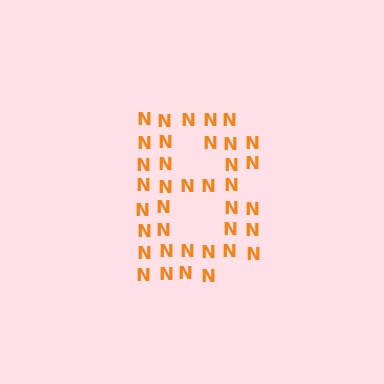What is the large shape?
The large shape is the letter B.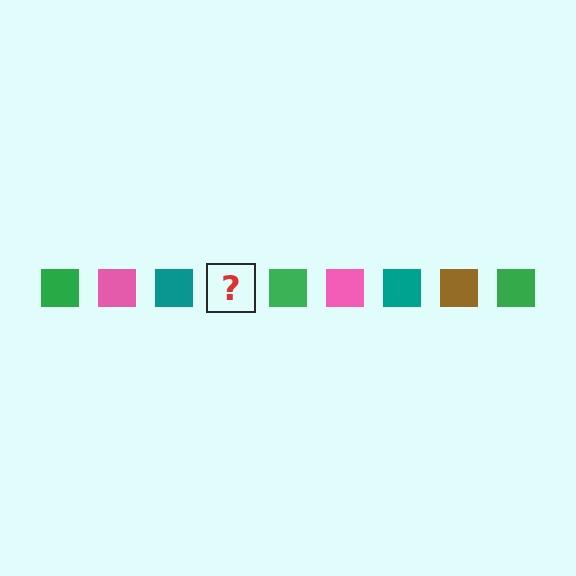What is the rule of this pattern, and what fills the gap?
The rule is that the pattern cycles through green, pink, teal, brown squares. The gap should be filled with a brown square.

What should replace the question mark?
The question mark should be replaced with a brown square.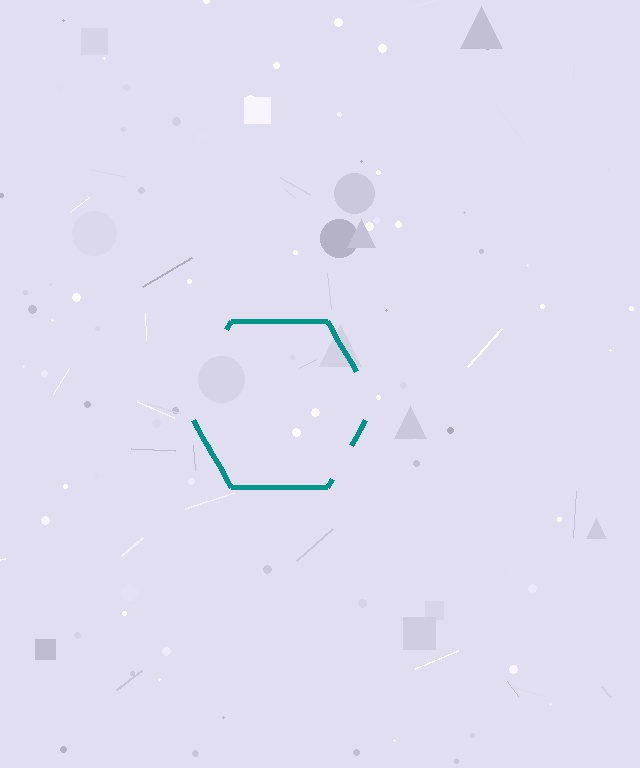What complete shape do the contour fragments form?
The contour fragments form a hexagon.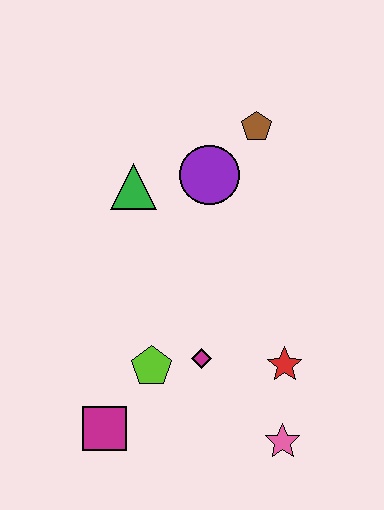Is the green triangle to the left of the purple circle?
Yes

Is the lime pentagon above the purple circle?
No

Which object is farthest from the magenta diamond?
The brown pentagon is farthest from the magenta diamond.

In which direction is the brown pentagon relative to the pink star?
The brown pentagon is above the pink star.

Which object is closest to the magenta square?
The lime pentagon is closest to the magenta square.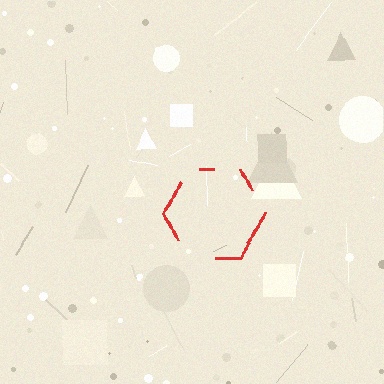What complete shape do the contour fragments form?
The contour fragments form a hexagon.